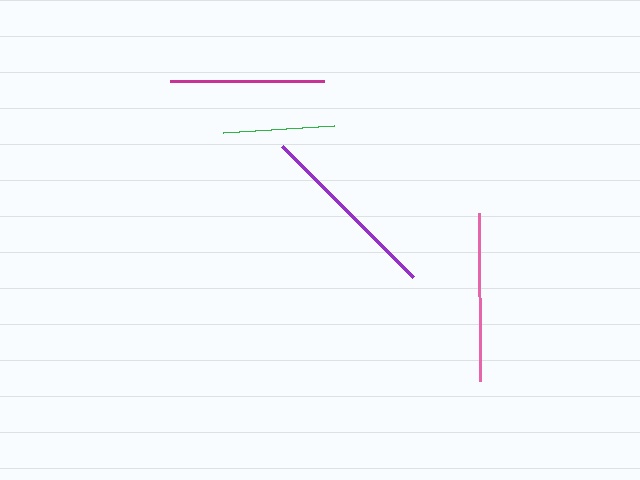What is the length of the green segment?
The green segment is approximately 111 pixels long.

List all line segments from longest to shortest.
From longest to shortest: purple, pink, magenta, green.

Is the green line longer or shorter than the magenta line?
The magenta line is longer than the green line.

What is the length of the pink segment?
The pink segment is approximately 169 pixels long.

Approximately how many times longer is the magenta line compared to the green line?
The magenta line is approximately 1.4 times the length of the green line.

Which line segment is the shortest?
The green line is the shortest at approximately 111 pixels.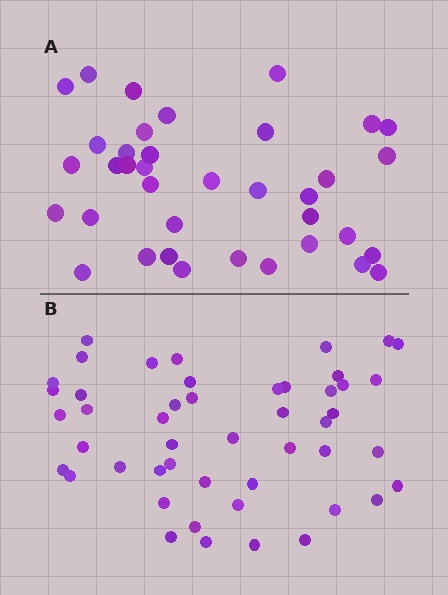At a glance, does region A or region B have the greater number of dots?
Region B (the bottom region) has more dots.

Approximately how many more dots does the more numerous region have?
Region B has roughly 12 or so more dots than region A.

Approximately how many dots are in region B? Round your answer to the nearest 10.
About 50 dots. (The exact count is 48, which rounds to 50.)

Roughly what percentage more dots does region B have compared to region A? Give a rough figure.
About 30% more.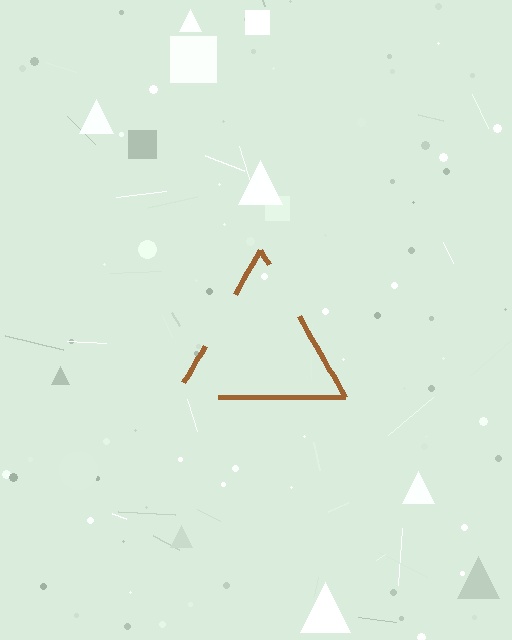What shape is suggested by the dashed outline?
The dashed outline suggests a triangle.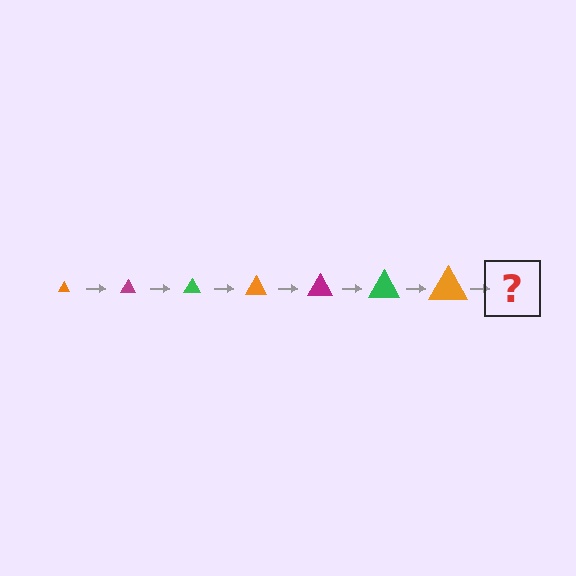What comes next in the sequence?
The next element should be a magenta triangle, larger than the previous one.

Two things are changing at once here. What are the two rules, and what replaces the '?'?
The two rules are that the triangle grows larger each step and the color cycles through orange, magenta, and green. The '?' should be a magenta triangle, larger than the previous one.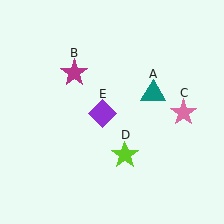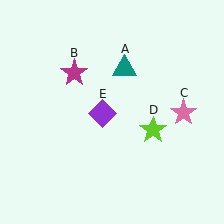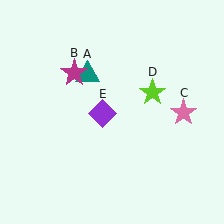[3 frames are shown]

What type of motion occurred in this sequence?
The teal triangle (object A), lime star (object D) rotated counterclockwise around the center of the scene.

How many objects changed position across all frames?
2 objects changed position: teal triangle (object A), lime star (object D).